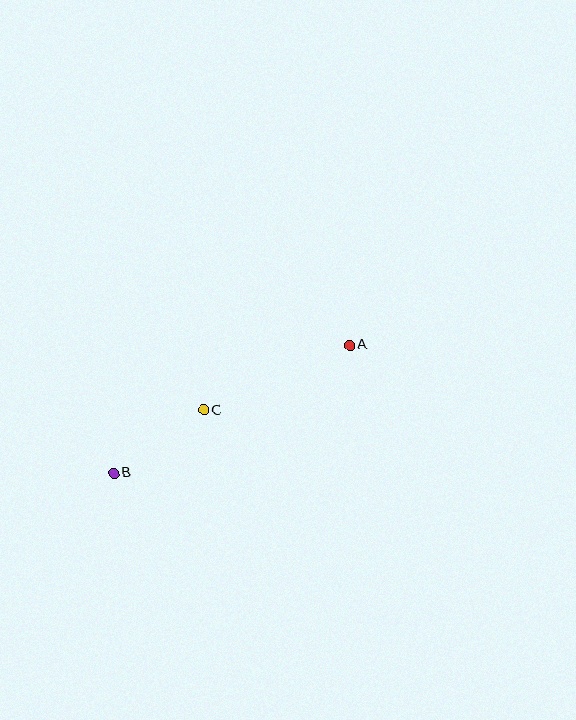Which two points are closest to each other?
Points B and C are closest to each other.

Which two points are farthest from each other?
Points A and B are farthest from each other.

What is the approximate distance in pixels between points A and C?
The distance between A and C is approximately 160 pixels.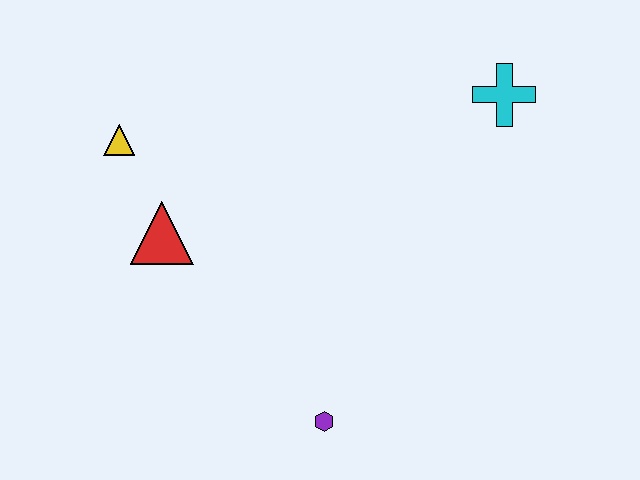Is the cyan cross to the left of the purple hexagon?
No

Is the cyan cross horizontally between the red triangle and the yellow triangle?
No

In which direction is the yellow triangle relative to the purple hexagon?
The yellow triangle is above the purple hexagon.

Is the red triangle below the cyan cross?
Yes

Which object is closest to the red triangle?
The yellow triangle is closest to the red triangle.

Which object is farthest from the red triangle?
The cyan cross is farthest from the red triangle.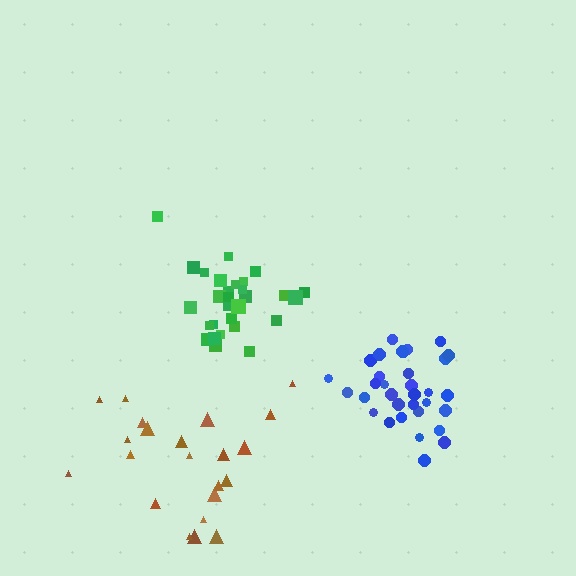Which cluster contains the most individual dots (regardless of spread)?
Blue (33).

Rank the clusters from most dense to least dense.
green, blue, brown.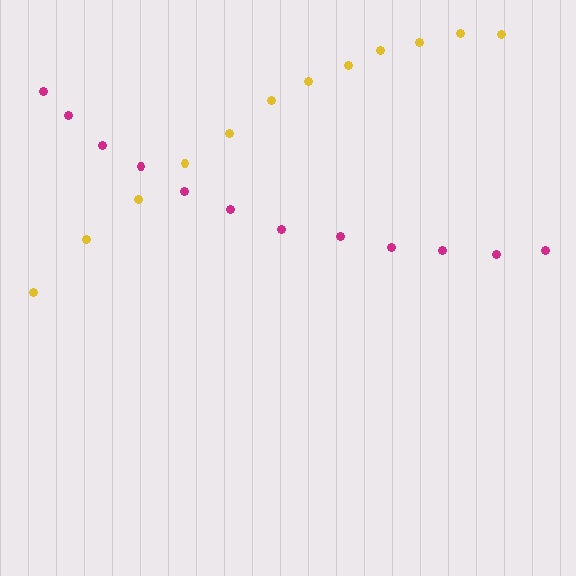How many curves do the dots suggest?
There are 2 distinct paths.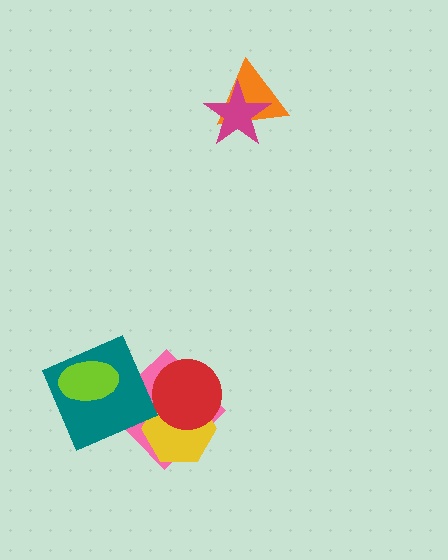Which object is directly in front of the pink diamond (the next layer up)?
The yellow hexagon is directly in front of the pink diamond.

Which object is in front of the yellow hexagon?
The red circle is in front of the yellow hexagon.